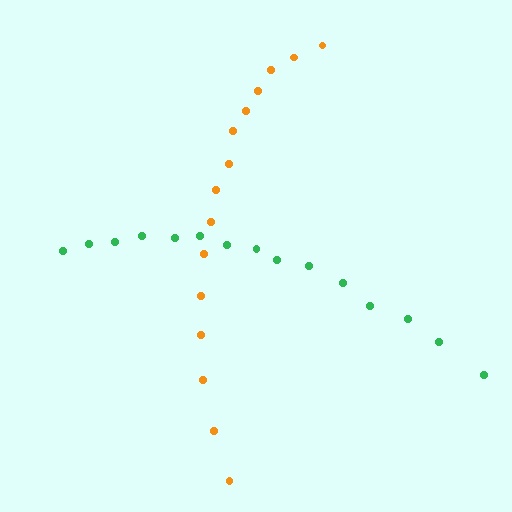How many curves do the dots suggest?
There are 2 distinct paths.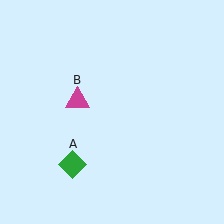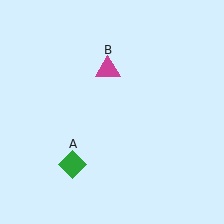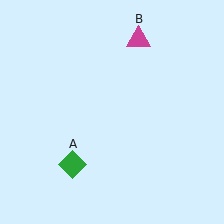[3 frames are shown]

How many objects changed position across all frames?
1 object changed position: magenta triangle (object B).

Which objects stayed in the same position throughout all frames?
Green diamond (object A) remained stationary.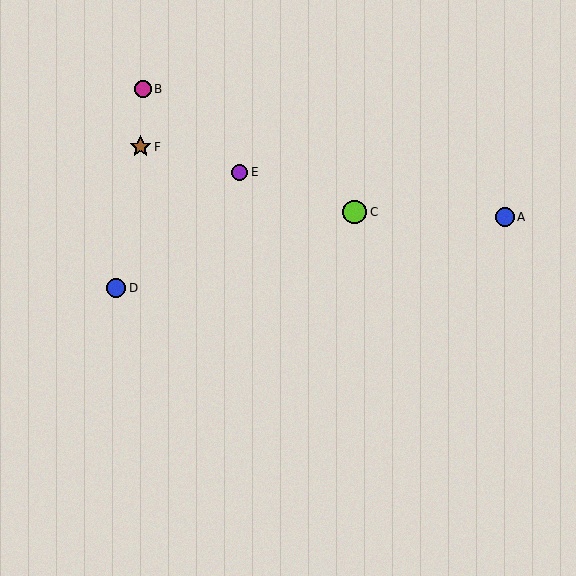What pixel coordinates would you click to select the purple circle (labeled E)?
Click at (240, 172) to select the purple circle E.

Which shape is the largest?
The lime circle (labeled C) is the largest.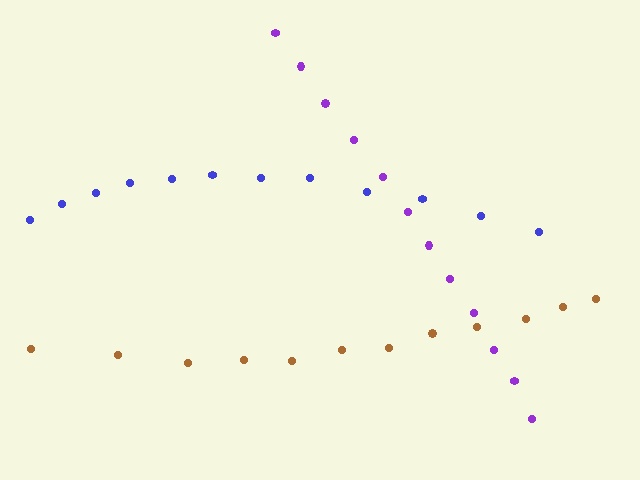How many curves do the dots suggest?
There are 3 distinct paths.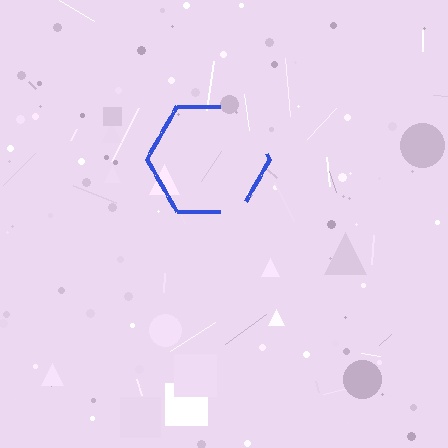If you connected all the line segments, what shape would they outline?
They would outline a hexagon.